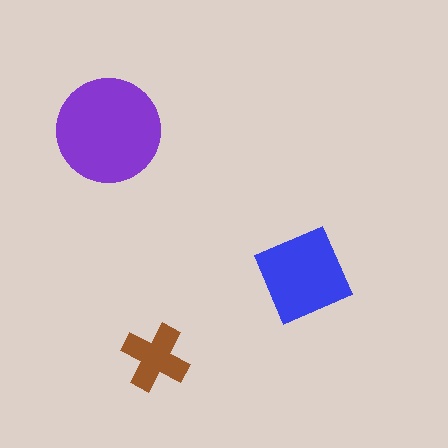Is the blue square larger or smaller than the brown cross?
Larger.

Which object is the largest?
The purple circle.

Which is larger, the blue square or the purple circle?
The purple circle.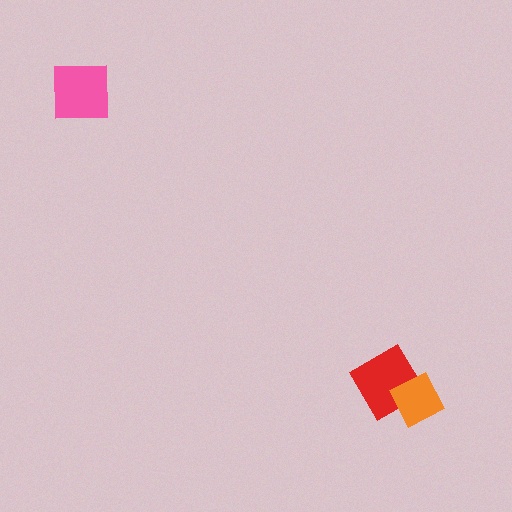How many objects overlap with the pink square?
0 objects overlap with the pink square.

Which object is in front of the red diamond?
The orange diamond is in front of the red diamond.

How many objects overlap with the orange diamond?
1 object overlaps with the orange diamond.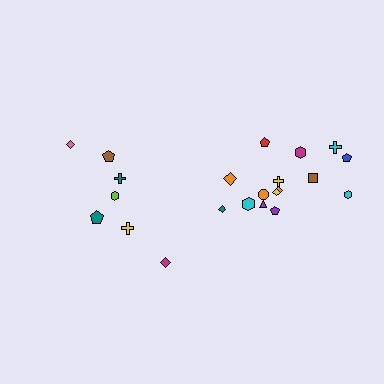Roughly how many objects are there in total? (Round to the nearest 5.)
Roughly 20 objects in total.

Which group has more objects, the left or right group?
The right group.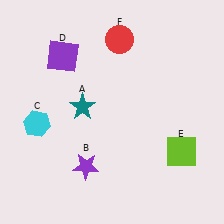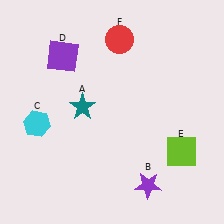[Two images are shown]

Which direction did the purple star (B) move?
The purple star (B) moved right.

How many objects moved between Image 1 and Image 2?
1 object moved between the two images.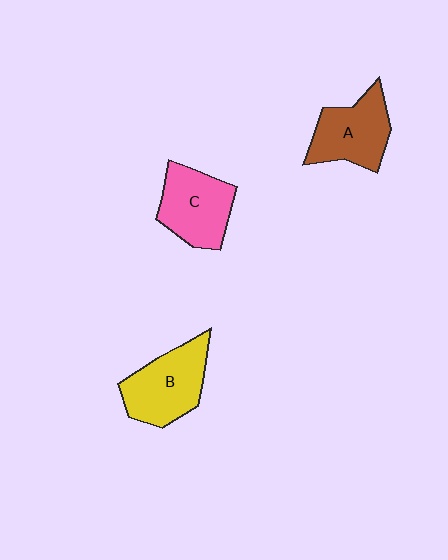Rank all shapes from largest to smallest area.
From largest to smallest: B (yellow), C (pink), A (brown).